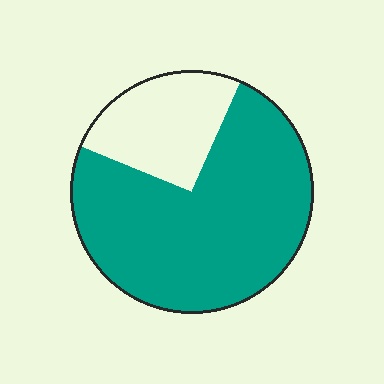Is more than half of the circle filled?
Yes.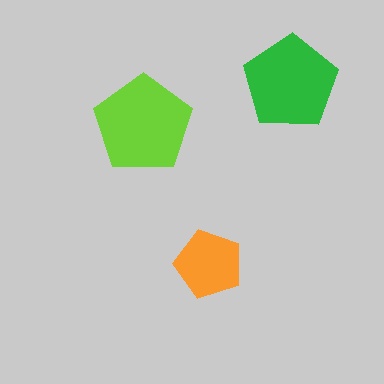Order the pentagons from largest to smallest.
the lime one, the green one, the orange one.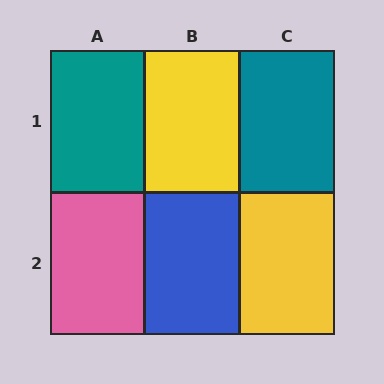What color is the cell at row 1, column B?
Yellow.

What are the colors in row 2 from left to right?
Pink, blue, yellow.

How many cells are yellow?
2 cells are yellow.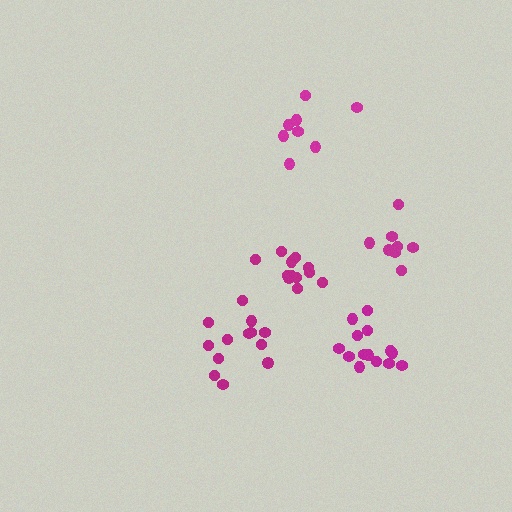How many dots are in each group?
Group 1: 13 dots, Group 2: 12 dots, Group 3: 8 dots, Group 4: 14 dots, Group 5: 8 dots (55 total).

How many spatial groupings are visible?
There are 5 spatial groupings.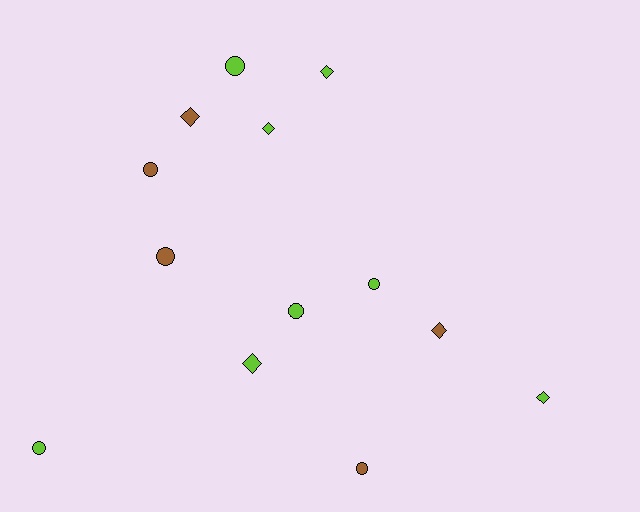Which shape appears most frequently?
Circle, with 7 objects.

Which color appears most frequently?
Lime, with 8 objects.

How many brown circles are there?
There are 3 brown circles.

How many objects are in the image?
There are 13 objects.